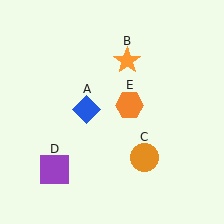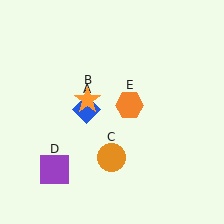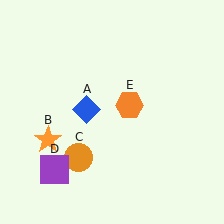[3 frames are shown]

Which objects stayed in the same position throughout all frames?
Blue diamond (object A) and purple square (object D) and orange hexagon (object E) remained stationary.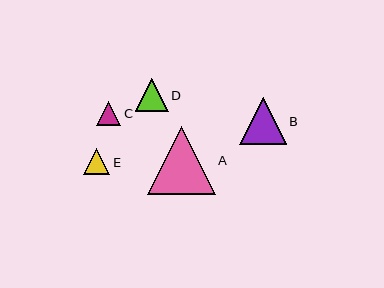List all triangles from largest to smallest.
From largest to smallest: A, B, D, E, C.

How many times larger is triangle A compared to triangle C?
Triangle A is approximately 2.8 times the size of triangle C.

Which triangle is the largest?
Triangle A is the largest with a size of approximately 67 pixels.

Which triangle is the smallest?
Triangle C is the smallest with a size of approximately 24 pixels.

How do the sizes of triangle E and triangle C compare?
Triangle E and triangle C are approximately the same size.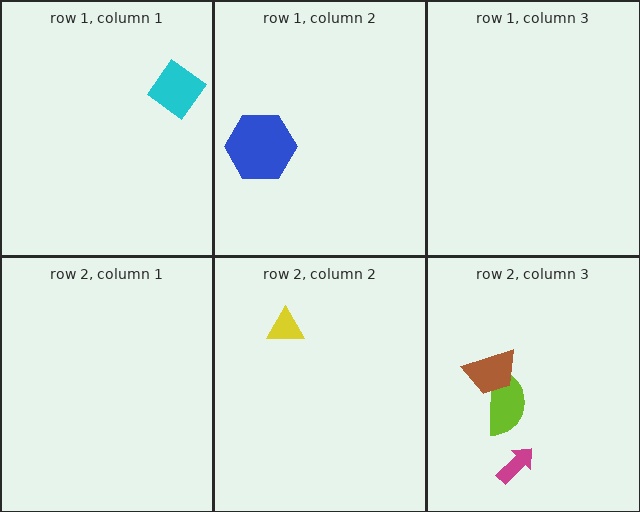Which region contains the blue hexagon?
The row 1, column 2 region.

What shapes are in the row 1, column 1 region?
The cyan diamond.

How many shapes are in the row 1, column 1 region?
1.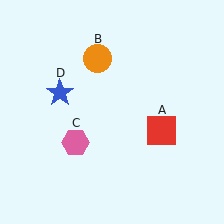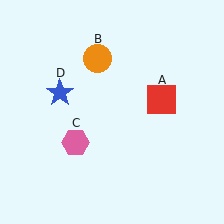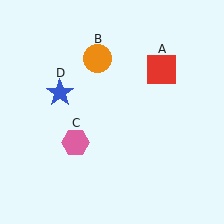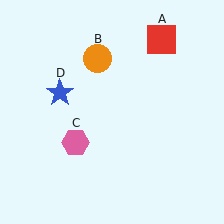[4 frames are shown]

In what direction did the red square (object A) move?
The red square (object A) moved up.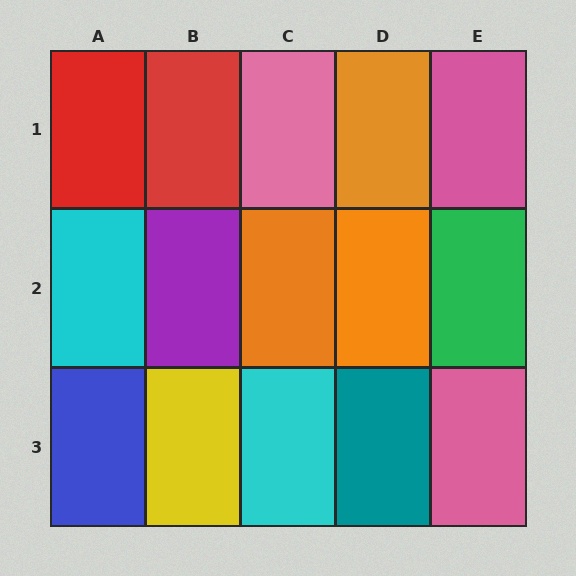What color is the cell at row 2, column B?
Purple.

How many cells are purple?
1 cell is purple.